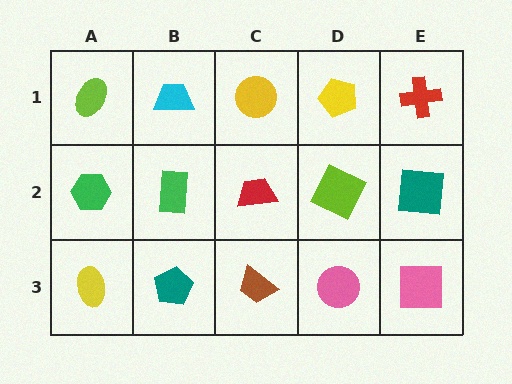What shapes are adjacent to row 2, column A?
A lime ellipse (row 1, column A), a yellow ellipse (row 3, column A), a green rectangle (row 2, column B).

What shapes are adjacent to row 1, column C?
A red trapezoid (row 2, column C), a cyan trapezoid (row 1, column B), a yellow pentagon (row 1, column D).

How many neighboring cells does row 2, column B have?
4.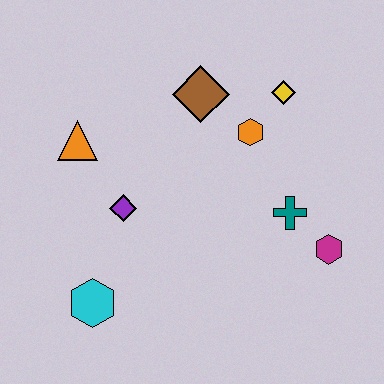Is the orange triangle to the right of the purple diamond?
No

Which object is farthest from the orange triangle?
The magenta hexagon is farthest from the orange triangle.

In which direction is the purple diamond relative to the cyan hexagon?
The purple diamond is above the cyan hexagon.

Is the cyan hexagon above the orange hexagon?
No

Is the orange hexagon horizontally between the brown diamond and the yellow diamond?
Yes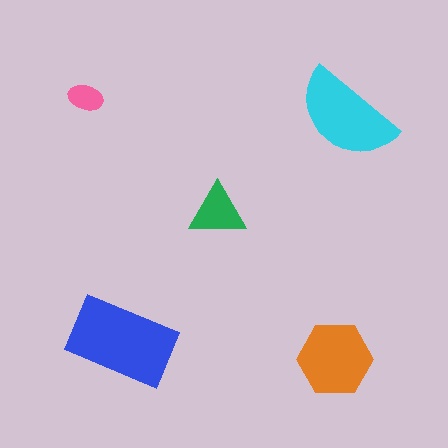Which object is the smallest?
The pink ellipse.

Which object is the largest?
The blue rectangle.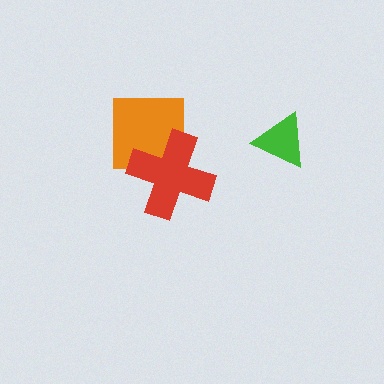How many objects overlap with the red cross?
1 object overlaps with the red cross.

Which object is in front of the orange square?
The red cross is in front of the orange square.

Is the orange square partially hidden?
Yes, it is partially covered by another shape.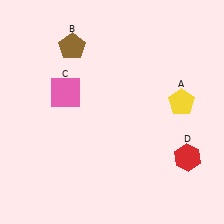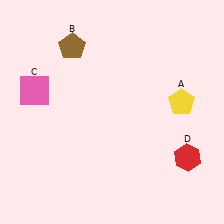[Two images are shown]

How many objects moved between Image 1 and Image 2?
1 object moved between the two images.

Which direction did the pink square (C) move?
The pink square (C) moved left.